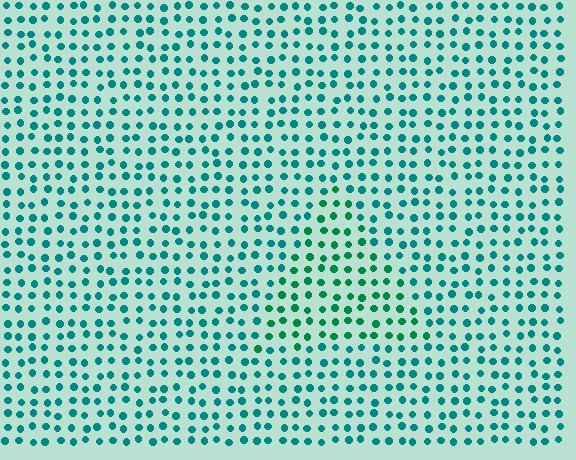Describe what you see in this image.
The image is filled with small teal elements in a uniform arrangement. A triangle-shaped region is visible where the elements are tinted to a slightly different hue, forming a subtle color boundary.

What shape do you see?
I see a triangle.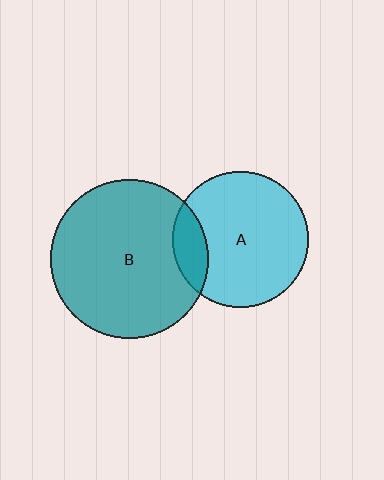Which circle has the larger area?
Circle B (teal).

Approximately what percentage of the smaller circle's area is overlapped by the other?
Approximately 15%.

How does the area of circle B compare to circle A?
Approximately 1.4 times.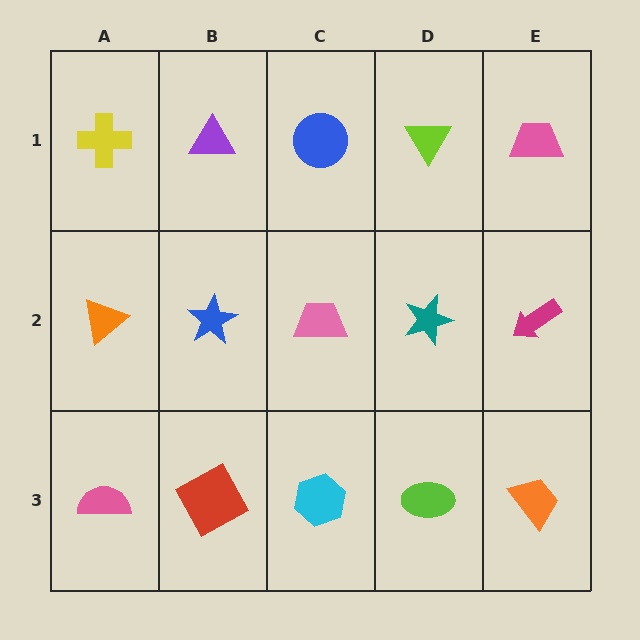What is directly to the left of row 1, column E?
A lime triangle.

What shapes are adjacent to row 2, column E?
A pink trapezoid (row 1, column E), an orange trapezoid (row 3, column E), a teal star (row 2, column D).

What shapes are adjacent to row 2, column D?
A lime triangle (row 1, column D), a lime ellipse (row 3, column D), a pink trapezoid (row 2, column C), a magenta arrow (row 2, column E).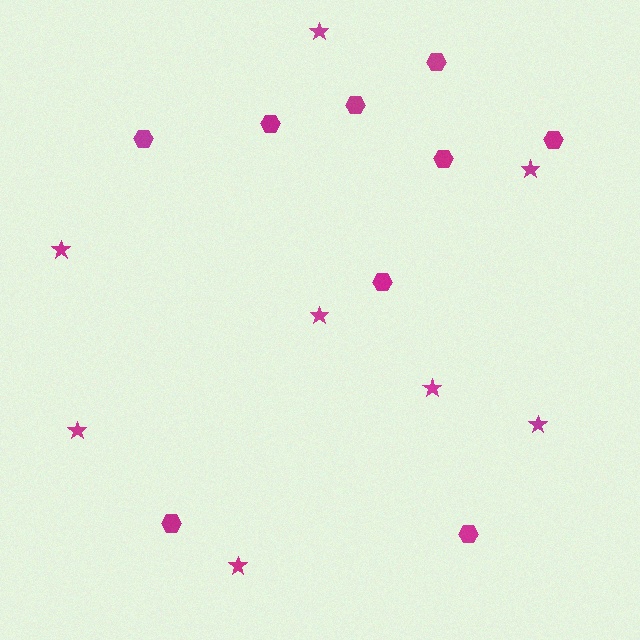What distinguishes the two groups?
There are 2 groups: one group of hexagons (9) and one group of stars (8).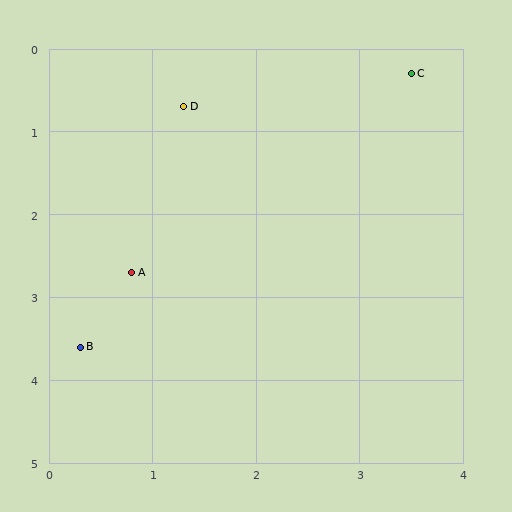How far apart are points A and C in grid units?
Points A and C are about 3.6 grid units apart.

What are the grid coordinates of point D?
Point D is at approximately (1.3, 0.7).